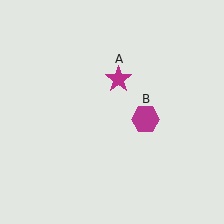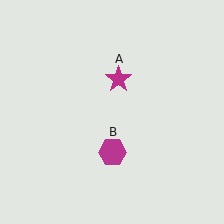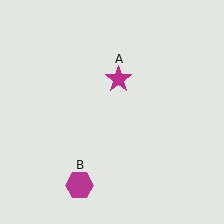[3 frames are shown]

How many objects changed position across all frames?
1 object changed position: magenta hexagon (object B).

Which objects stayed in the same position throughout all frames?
Magenta star (object A) remained stationary.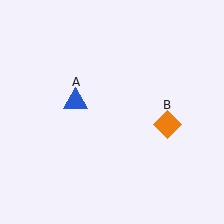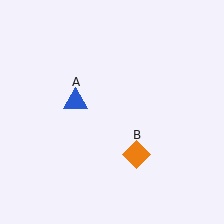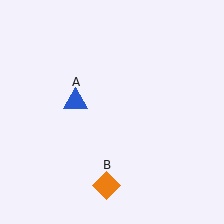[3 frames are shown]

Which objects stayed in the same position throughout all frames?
Blue triangle (object A) remained stationary.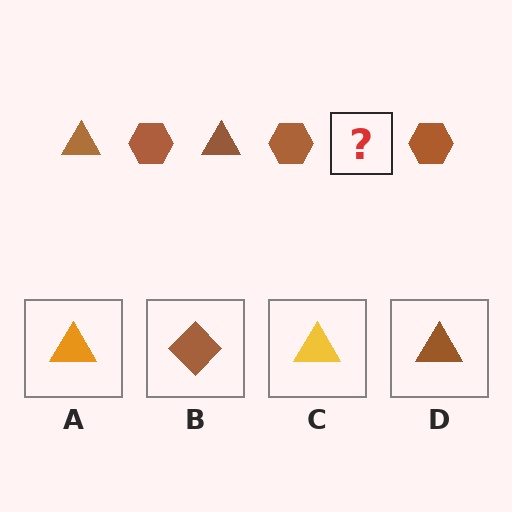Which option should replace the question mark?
Option D.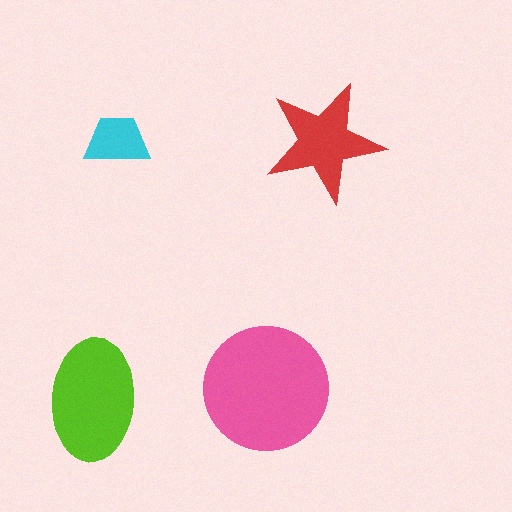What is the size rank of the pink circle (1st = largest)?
1st.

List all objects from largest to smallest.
The pink circle, the lime ellipse, the red star, the cyan trapezoid.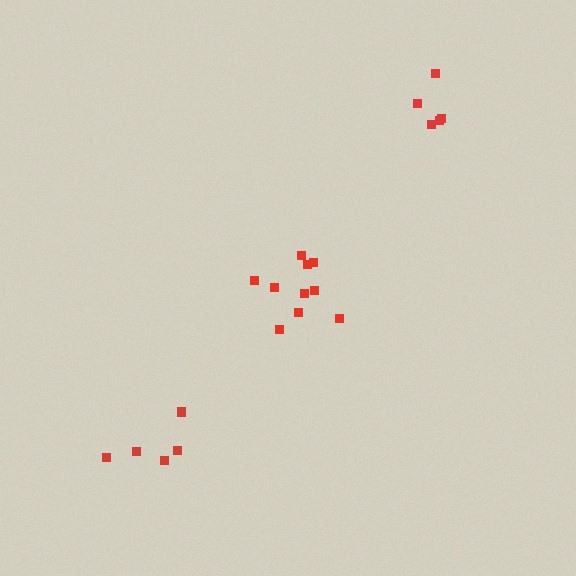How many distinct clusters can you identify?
There are 3 distinct clusters.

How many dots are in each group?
Group 1: 11 dots, Group 2: 5 dots, Group 3: 5 dots (21 total).